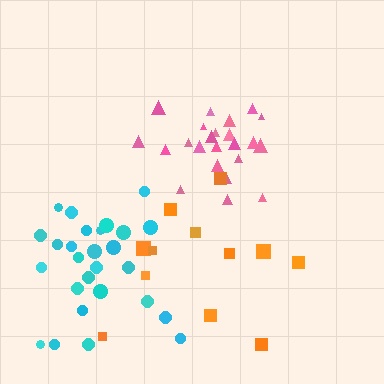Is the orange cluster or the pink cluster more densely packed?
Pink.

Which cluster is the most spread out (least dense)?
Orange.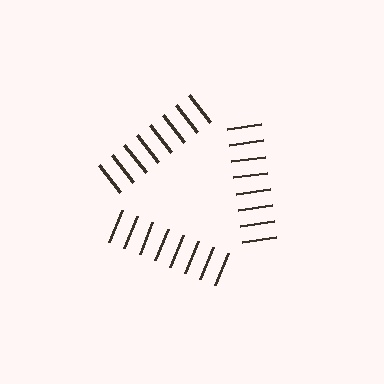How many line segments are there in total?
24 — 8 along each of the 3 edges.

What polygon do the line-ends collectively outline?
An illusory triangle — the line segments terminate on its edges but no continuous stroke is drawn.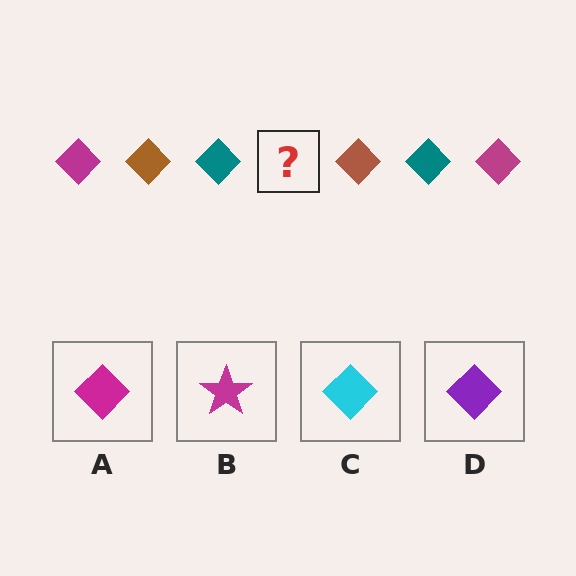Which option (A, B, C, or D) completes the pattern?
A.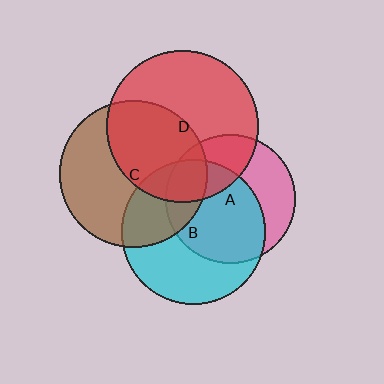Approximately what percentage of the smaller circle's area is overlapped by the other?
Approximately 20%.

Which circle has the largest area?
Circle D (red).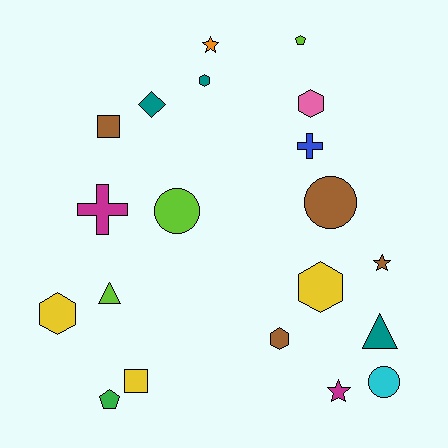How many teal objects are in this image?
There are 3 teal objects.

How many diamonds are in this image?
There is 1 diamond.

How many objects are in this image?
There are 20 objects.